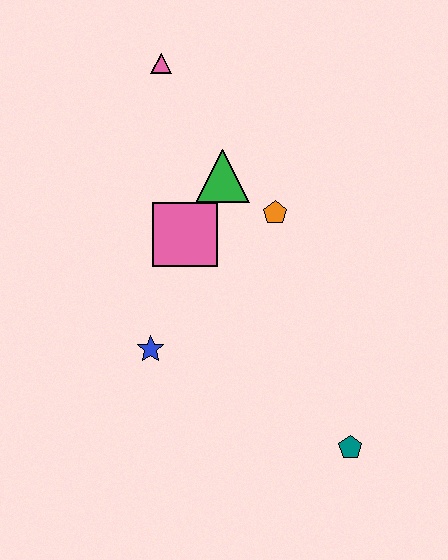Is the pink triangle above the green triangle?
Yes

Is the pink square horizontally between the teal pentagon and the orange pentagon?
No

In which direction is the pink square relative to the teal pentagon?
The pink square is above the teal pentagon.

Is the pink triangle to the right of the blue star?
Yes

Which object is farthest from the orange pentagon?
The teal pentagon is farthest from the orange pentagon.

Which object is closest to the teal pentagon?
The blue star is closest to the teal pentagon.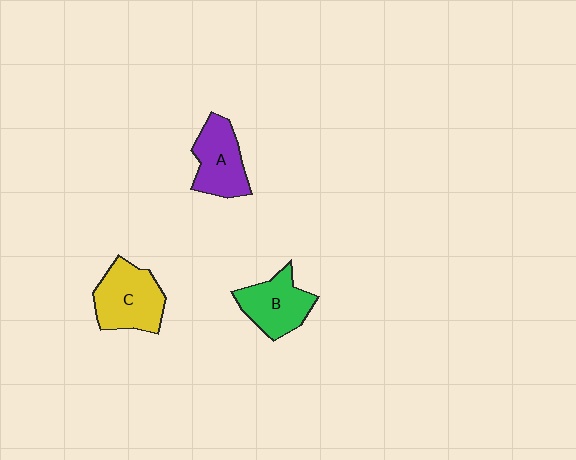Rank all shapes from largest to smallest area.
From largest to smallest: C (yellow), A (purple), B (green).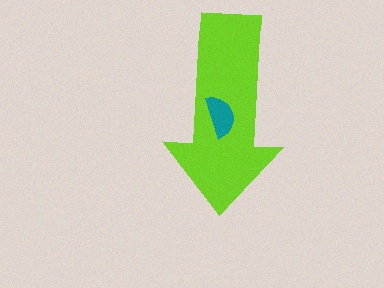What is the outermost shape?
The lime arrow.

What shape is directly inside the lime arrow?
The teal semicircle.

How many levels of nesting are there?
2.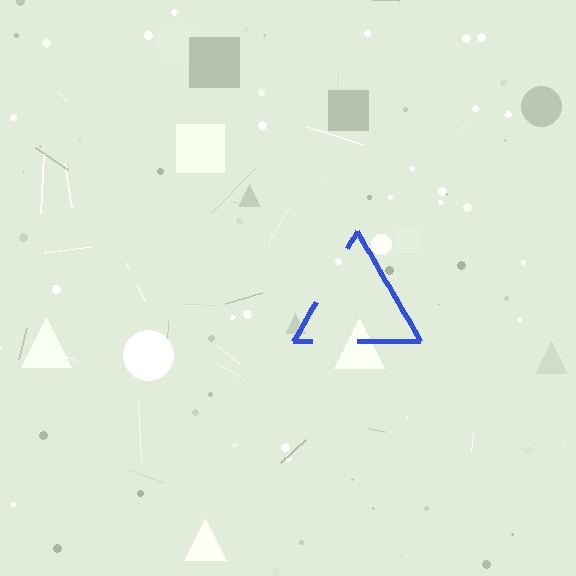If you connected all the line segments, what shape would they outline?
They would outline a triangle.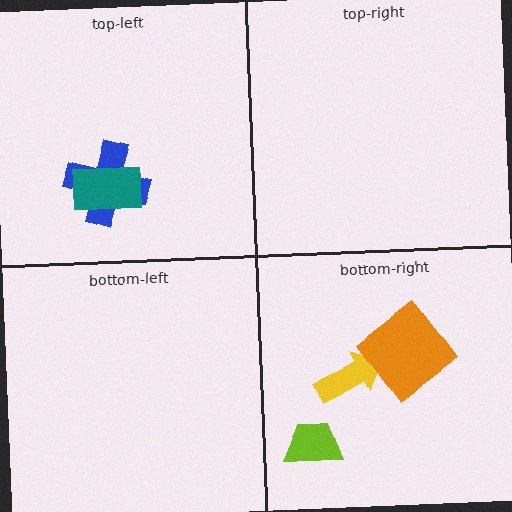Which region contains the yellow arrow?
The bottom-right region.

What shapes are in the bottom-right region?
The lime trapezoid, the yellow arrow, the orange diamond.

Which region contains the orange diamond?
The bottom-right region.